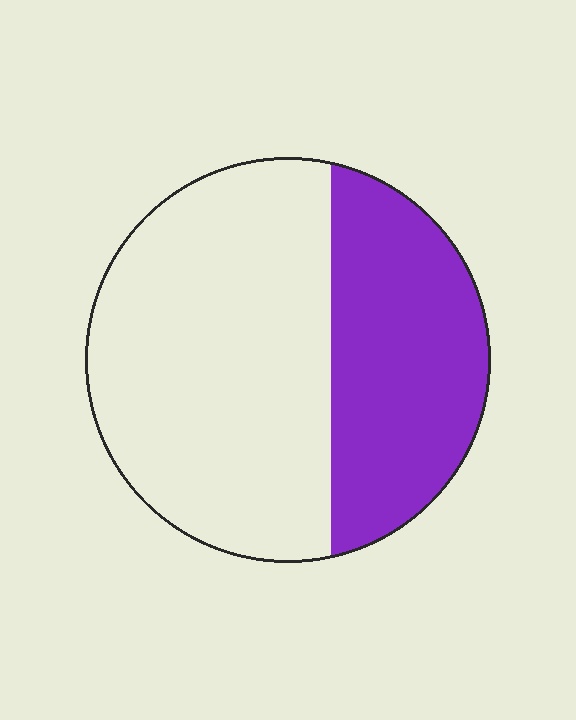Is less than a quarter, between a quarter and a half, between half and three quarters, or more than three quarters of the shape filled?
Between a quarter and a half.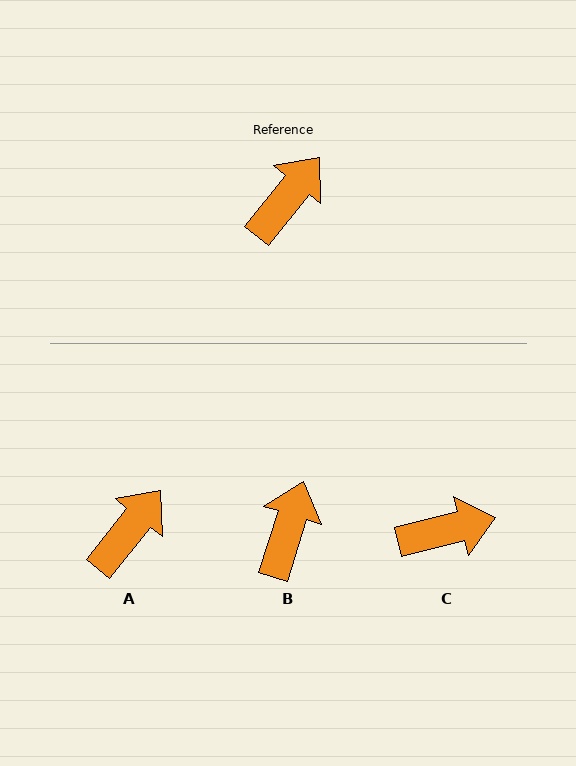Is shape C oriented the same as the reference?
No, it is off by about 37 degrees.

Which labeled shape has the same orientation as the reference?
A.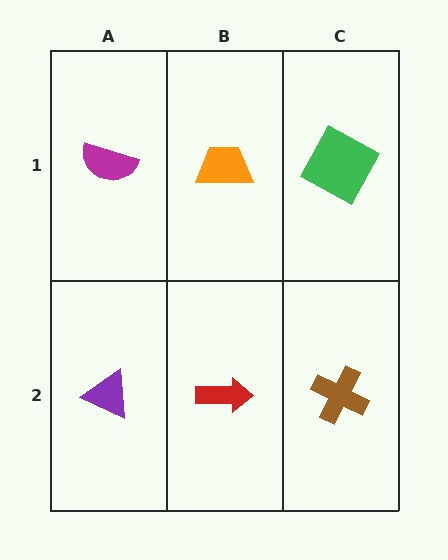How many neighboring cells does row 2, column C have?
2.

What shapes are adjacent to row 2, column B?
An orange trapezoid (row 1, column B), a purple triangle (row 2, column A), a brown cross (row 2, column C).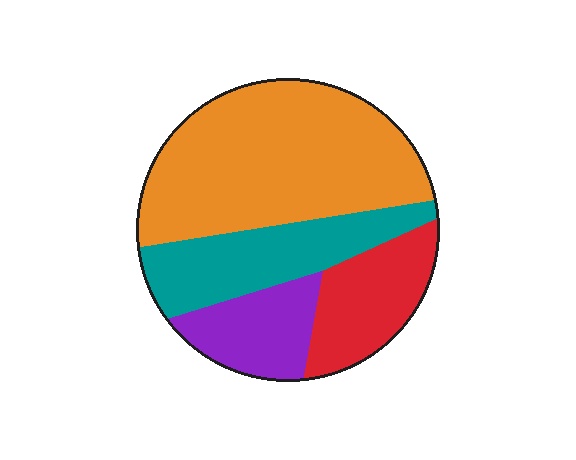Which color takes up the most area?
Orange, at roughly 45%.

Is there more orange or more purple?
Orange.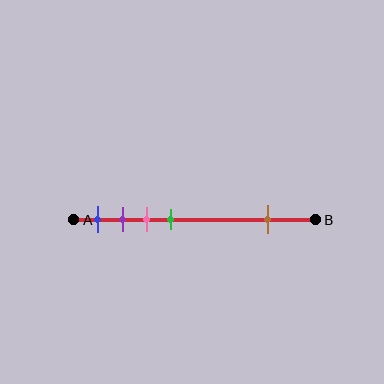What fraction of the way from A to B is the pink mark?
The pink mark is approximately 30% (0.3) of the way from A to B.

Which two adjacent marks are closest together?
The purple and pink marks are the closest adjacent pair.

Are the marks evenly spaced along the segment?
No, the marks are not evenly spaced.